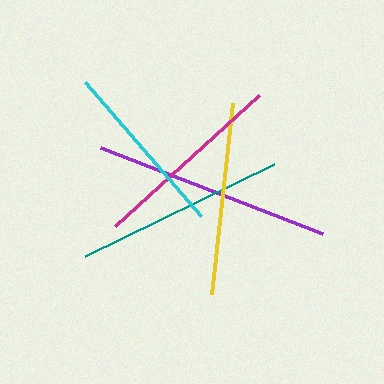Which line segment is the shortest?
The cyan line is the shortest at approximately 177 pixels.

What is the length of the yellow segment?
The yellow segment is approximately 192 pixels long.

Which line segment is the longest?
The purple line is the longest at approximately 239 pixels.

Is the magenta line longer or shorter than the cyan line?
The magenta line is longer than the cyan line.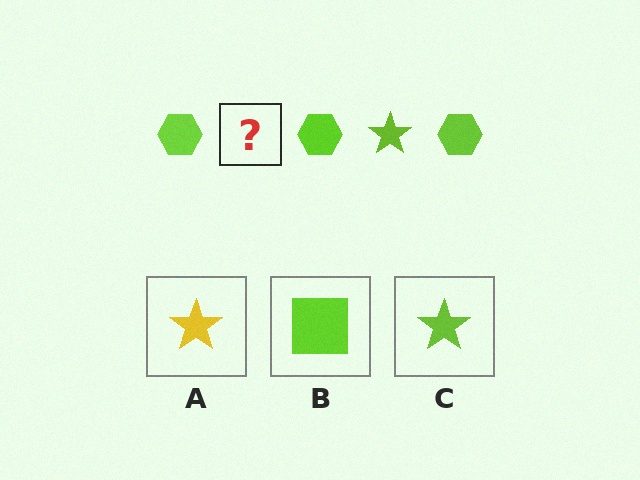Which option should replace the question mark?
Option C.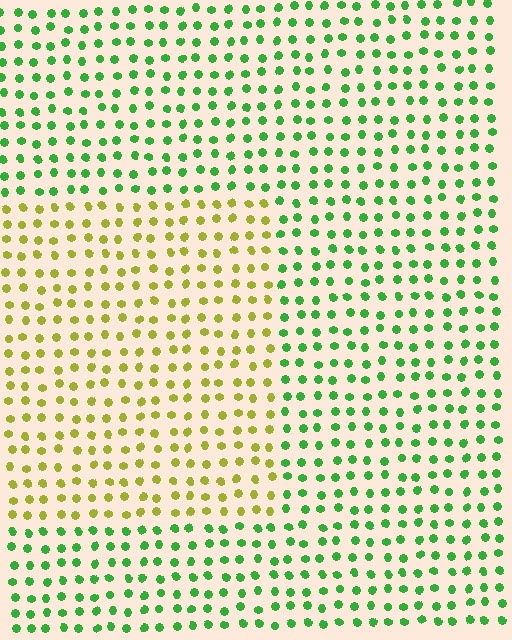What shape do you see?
I see a rectangle.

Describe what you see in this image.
The image is filled with small green elements in a uniform arrangement. A rectangle-shaped region is visible where the elements are tinted to a slightly different hue, forming a subtle color boundary.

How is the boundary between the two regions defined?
The boundary is defined purely by a slight shift in hue (about 54 degrees). Spacing, size, and orientation are identical on both sides.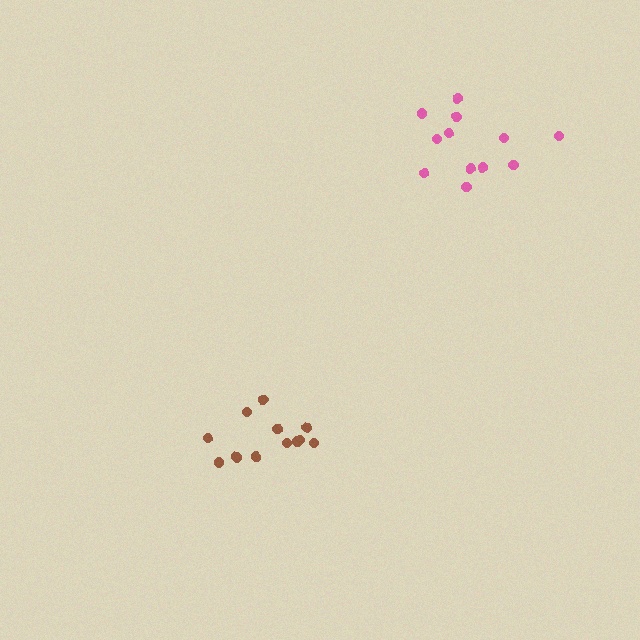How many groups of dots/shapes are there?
There are 2 groups.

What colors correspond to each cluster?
The clusters are colored: brown, pink.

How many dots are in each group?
Group 1: 12 dots, Group 2: 12 dots (24 total).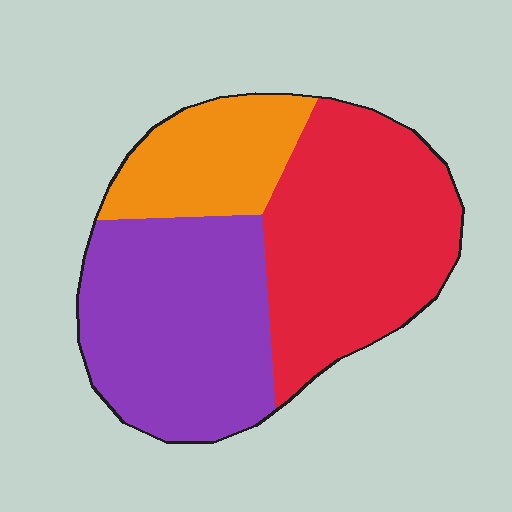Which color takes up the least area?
Orange, at roughly 20%.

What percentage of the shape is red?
Red covers around 40% of the shape.